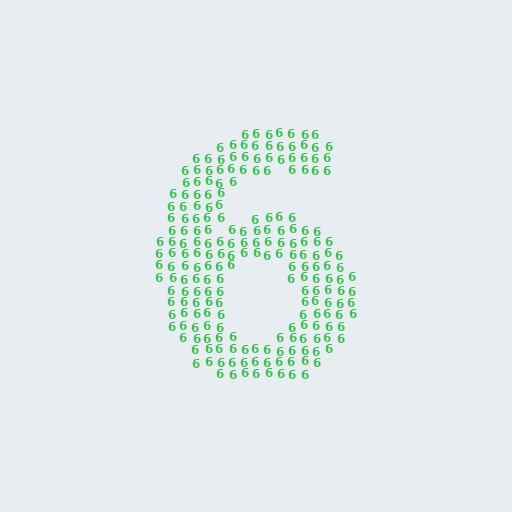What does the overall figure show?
The overall figure shows the digit 6.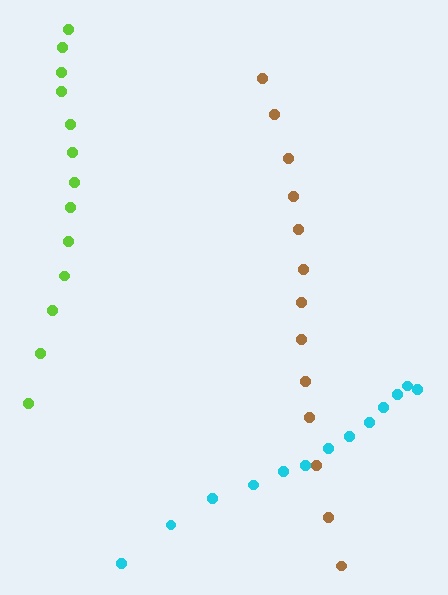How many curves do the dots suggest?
There are 3 distinct paths.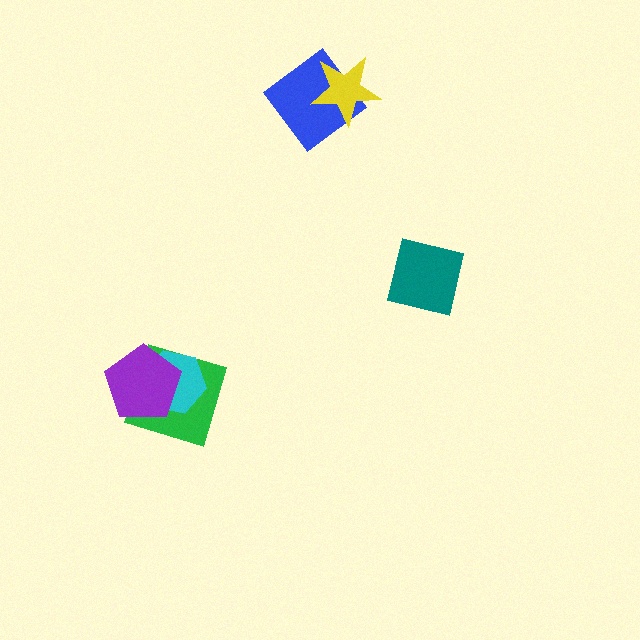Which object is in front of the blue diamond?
The yellow star is in front of the blue diamond.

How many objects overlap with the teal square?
0 objects overlap with the teal square.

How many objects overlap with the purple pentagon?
2 objects overlap with the purple pentagon.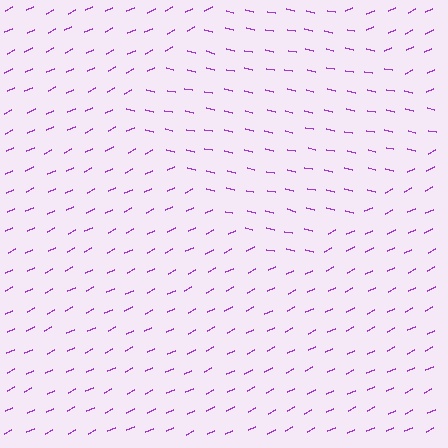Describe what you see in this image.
The image is filled with small purple line segments. A diamond region in the image has lines oriented differently from the surrounding lines, creating a visible texture boundary.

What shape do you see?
I see a diamond.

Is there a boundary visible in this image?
Yes, there is a texture boundary formed by a change in line orientation.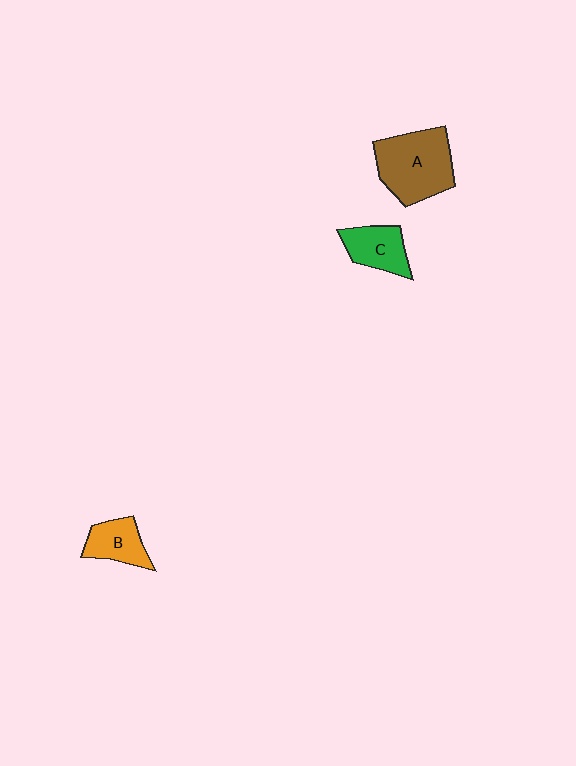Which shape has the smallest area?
Shape B (orange).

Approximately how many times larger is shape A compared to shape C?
Approximately 1.8 times.